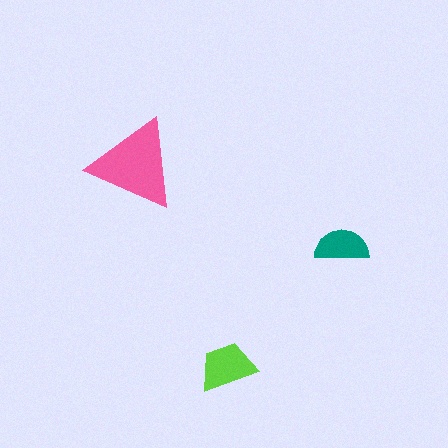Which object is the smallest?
The teal semicircle.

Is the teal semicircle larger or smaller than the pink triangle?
Smaller.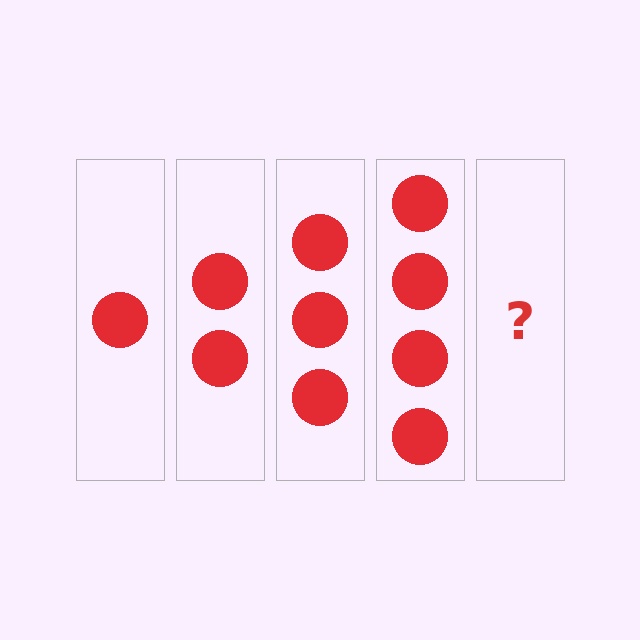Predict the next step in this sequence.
The next step is 5 circles.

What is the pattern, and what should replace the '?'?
The pattern is that each step adds one more circle. The '?' should be 5 circles.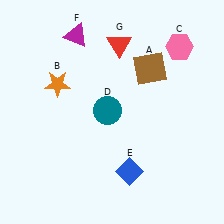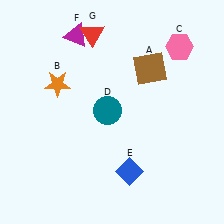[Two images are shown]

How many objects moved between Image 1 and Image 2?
1 object moved between the two images.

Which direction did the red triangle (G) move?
The red triangle (G) moved left.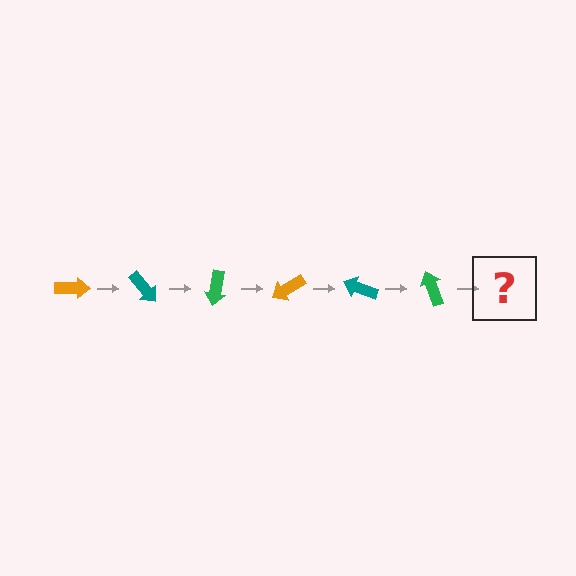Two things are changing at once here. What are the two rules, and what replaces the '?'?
The two rules are that it rotates 50 degrees each step and the color cycles through orange, teal, and green. The '?' should be an orange arrow, rotated 300 degrees from the start.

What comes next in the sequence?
The next element should be an orange arrow, rotated 300 degrees from the start.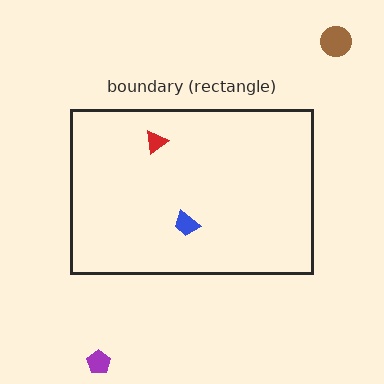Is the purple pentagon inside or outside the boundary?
Outside.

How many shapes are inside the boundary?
2 inside, 2 outside.